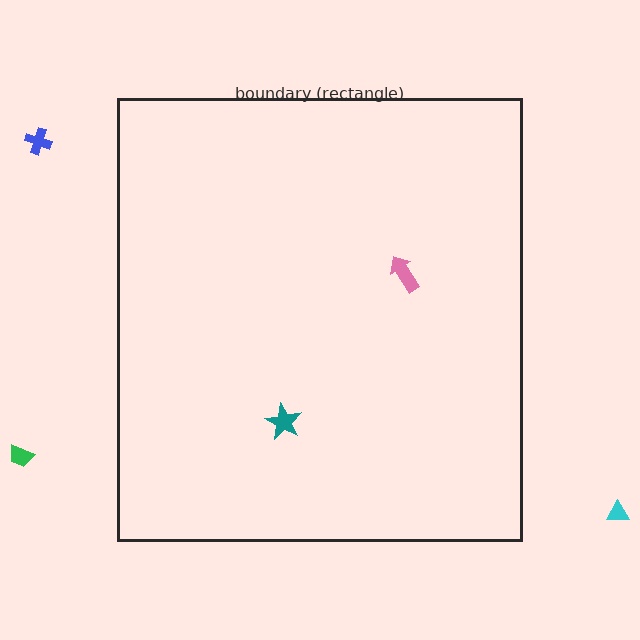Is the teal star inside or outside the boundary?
Inside.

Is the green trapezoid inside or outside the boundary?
Outside.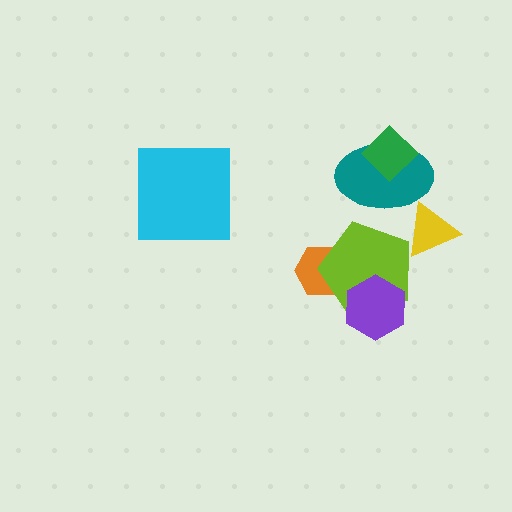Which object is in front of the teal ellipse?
The green diamond is in front of the teal ellipse.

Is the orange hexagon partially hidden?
Yes, it is partially covered by another shape.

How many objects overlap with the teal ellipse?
2 objects overlap with the teal ellipse.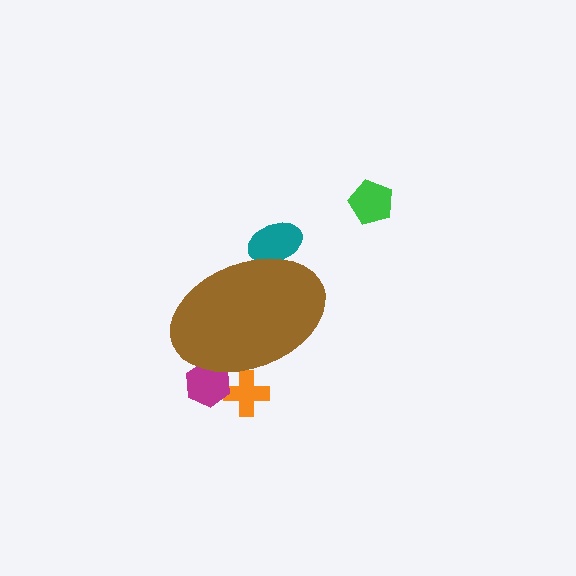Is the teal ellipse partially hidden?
Yes, the teal ellipse is partially hidden behind the brown ellipse.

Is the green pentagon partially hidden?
No, the green pentagon is fully visible.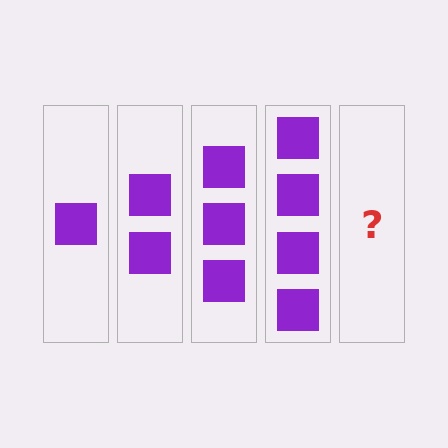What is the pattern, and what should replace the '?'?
The pattern is that each step adds one more square. The '?' should be 5 squares.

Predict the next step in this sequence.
The next step is 5 squares.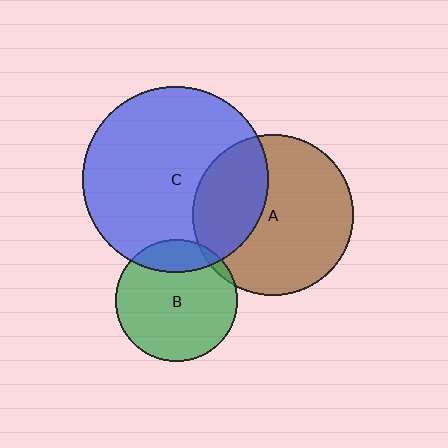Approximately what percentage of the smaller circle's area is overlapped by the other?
Approximately 35%.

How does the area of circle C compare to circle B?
Approximately 2.3 times.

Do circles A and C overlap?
Yes.